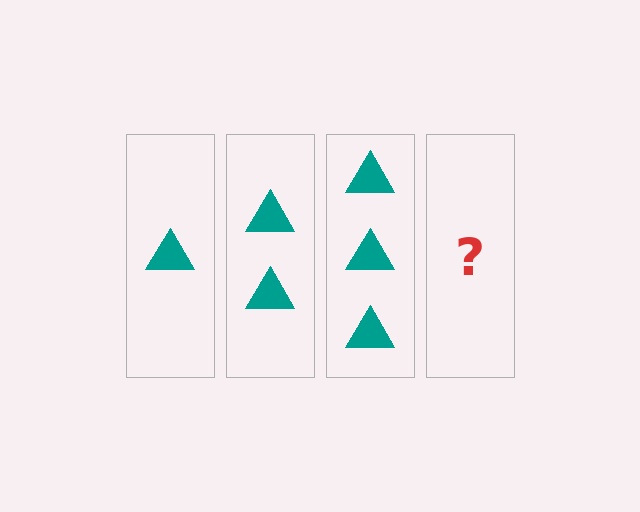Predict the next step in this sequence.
The next step is 4 triangles.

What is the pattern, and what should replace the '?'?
The pattern is that each step adds one more triangle. The '?' should be 4 triangles.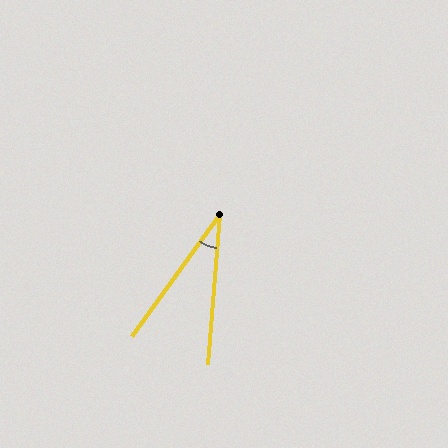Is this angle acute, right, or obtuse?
It is acute.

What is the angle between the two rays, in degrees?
Approximately 31 degrees.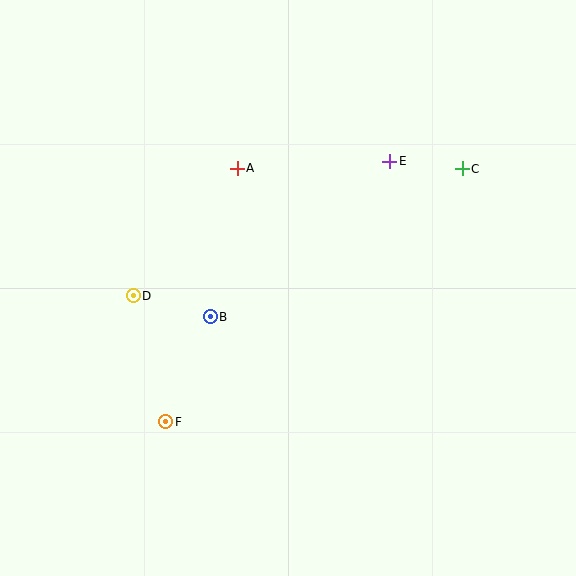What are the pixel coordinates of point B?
Point B is at (210, 317).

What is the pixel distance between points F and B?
The distance between F and B is 114 pixels.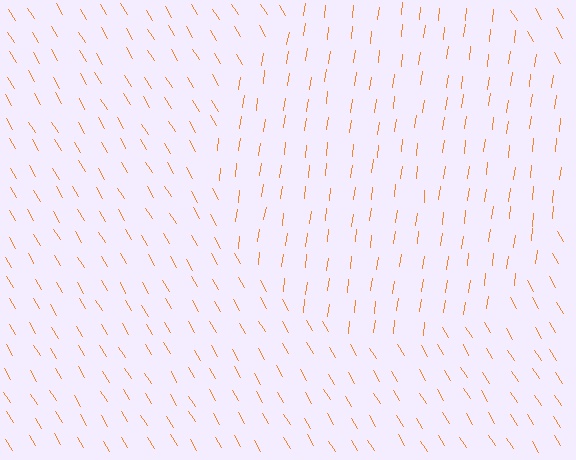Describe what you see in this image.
The image is filled with small orange line segments. A circle region in the image has lines oriented differently from the surrounding lines, creating a visible texture boundary.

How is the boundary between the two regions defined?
The boundary is defined purely by a change in line orientation (approximately 38 degrees difference). All lines are the same color and thickness.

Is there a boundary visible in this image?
Yes, there is a texture boundary formed by a change in line orientation.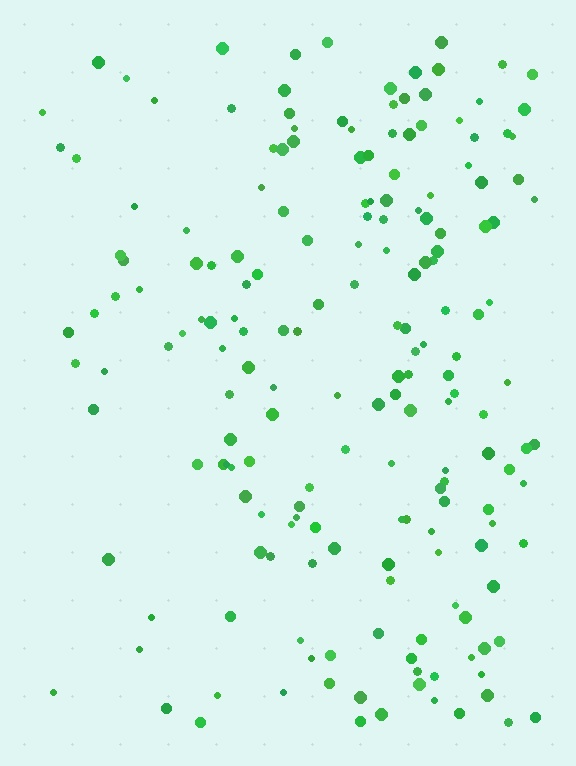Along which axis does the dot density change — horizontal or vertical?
Horizontal.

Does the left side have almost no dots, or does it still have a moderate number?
Still a moderate number, just noticeably fewer than the right.